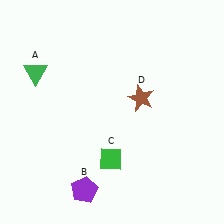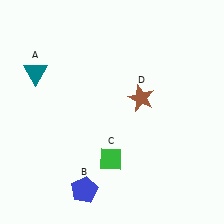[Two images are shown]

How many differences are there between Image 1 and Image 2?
There are 2 differences between the two images.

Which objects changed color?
A changed from green to teal. B changed from purple to blue.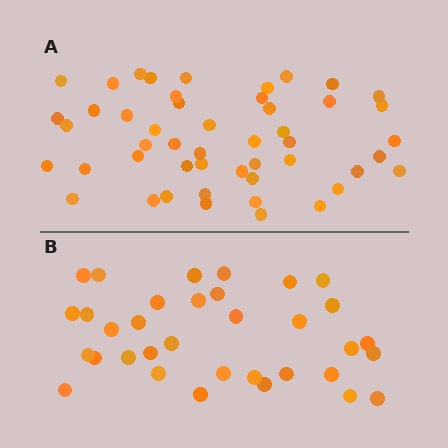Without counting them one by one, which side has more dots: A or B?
Region A (the top region) has more dots.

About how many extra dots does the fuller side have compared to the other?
Region A has approximately 15 more dots than region B.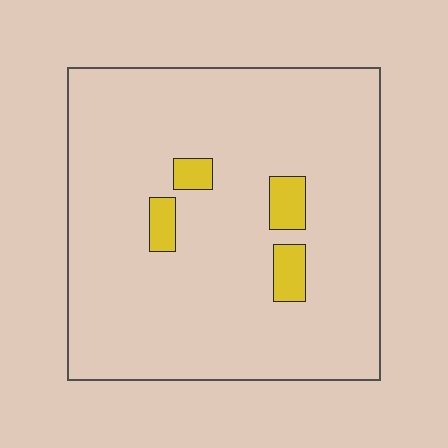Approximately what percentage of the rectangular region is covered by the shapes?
Approximately 5%.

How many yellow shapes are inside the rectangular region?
4.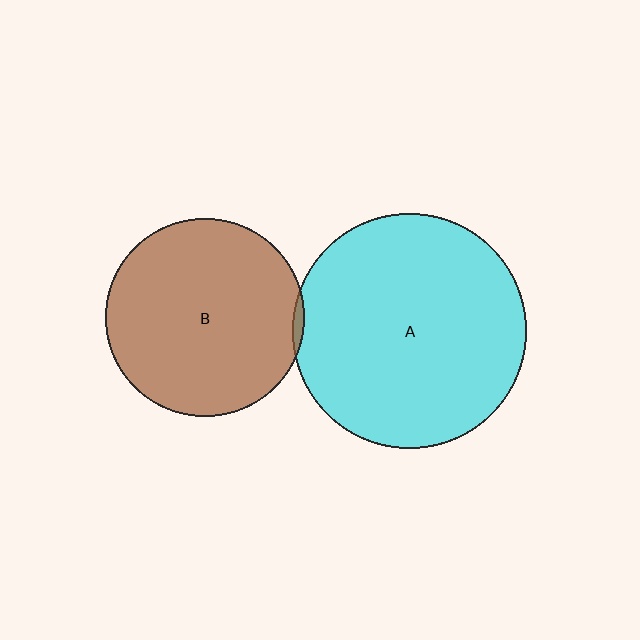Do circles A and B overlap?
Yes.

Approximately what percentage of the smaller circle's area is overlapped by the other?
Approximately 5%.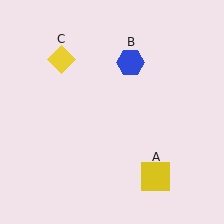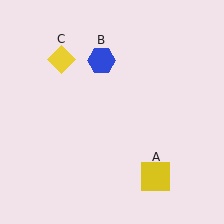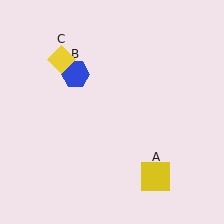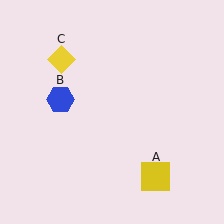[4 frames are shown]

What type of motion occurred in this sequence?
The blue hexagon (object B) rotated counterclockwise around the center of the scene.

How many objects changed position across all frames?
1 object changed position: blue hexagon (object B).